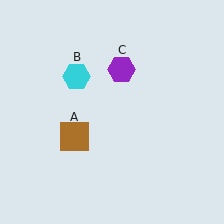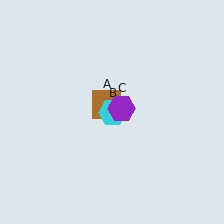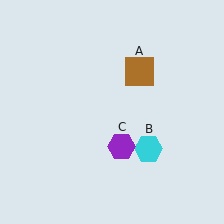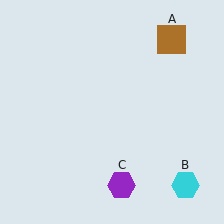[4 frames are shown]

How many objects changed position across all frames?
3 objects changed position: brown square (object A), cyan hexagon (object B), purple hexagon (object C).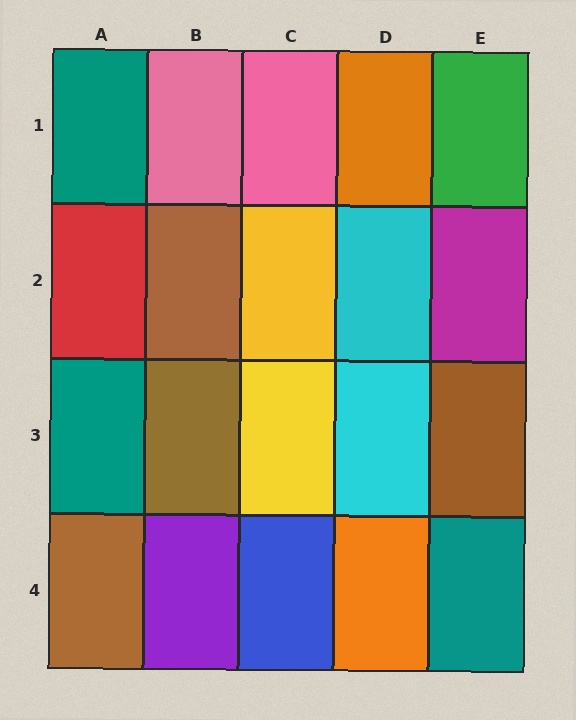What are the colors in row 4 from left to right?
Brown, purple, blue, orange, teal.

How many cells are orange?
2 cells are orange.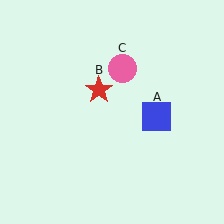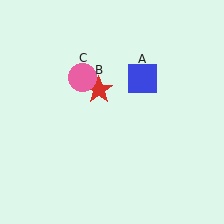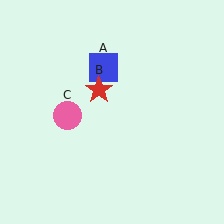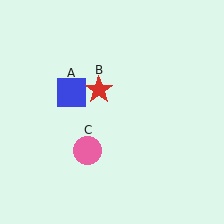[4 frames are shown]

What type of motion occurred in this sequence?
The blue square (object A), pink circle (object C) rotated counterclockwise around the center of the scene.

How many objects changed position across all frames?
2 objects changed position: blue square (object A), pink circle (object C).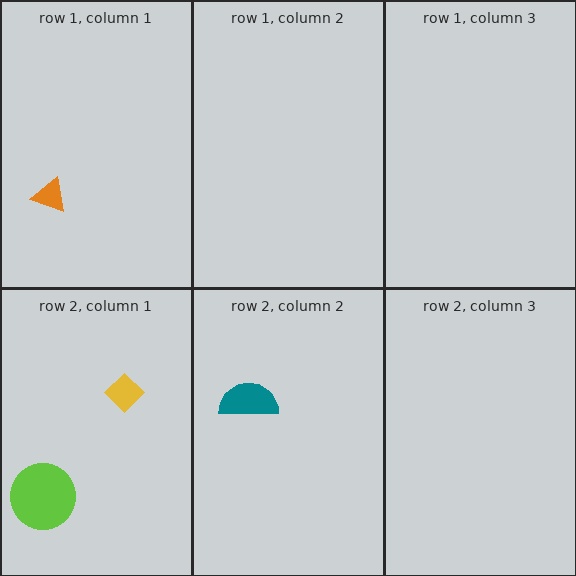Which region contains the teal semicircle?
The row 2, column 2 region.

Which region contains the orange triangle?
The row 1, column 1 region.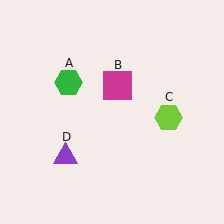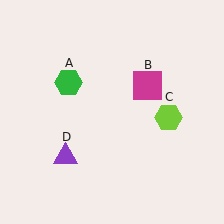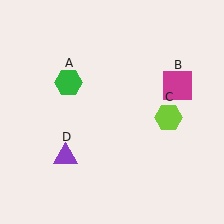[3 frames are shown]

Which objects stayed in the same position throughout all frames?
Green hexagon (object A) and lime hexagon (object C) and purple triangle (object D) remained stationary.